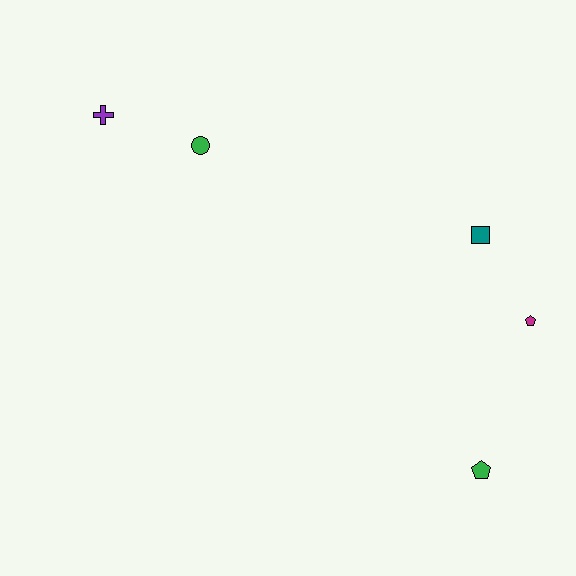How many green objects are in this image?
There are 2 green objects.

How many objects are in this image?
There are 5 objects.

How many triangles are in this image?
There are no triangles.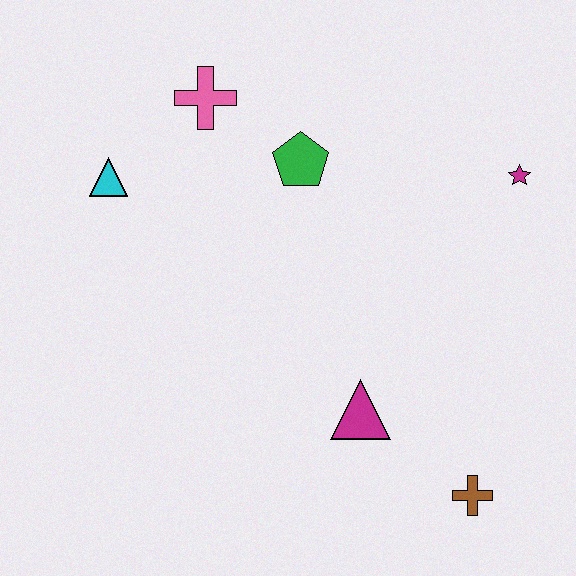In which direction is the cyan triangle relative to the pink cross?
The cyan triangle is to the left of the pink cross.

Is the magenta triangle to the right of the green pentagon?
Yes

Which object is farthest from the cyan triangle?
The brown cross is farthest from the cyan triangle.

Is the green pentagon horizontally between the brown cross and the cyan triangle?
Yes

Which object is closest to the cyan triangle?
The pink cross is closest to the cyan triangle.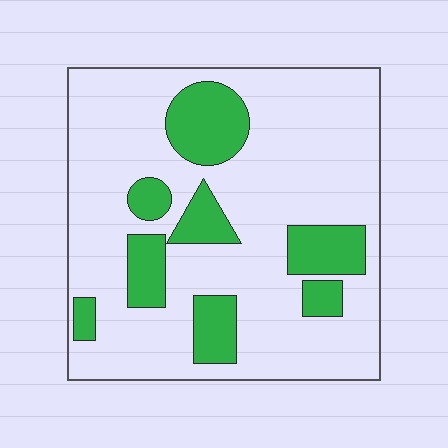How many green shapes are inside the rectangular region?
8.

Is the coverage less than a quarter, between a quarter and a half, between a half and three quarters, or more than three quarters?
Less than a quarter.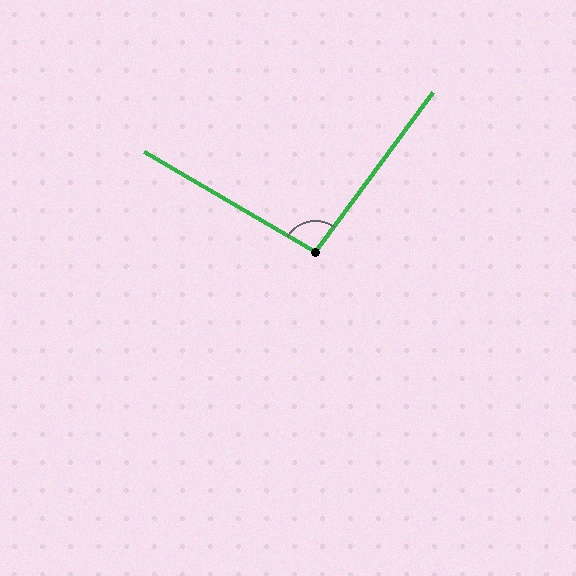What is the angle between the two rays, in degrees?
Approximately 96 degrees.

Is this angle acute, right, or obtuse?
It is obtuse.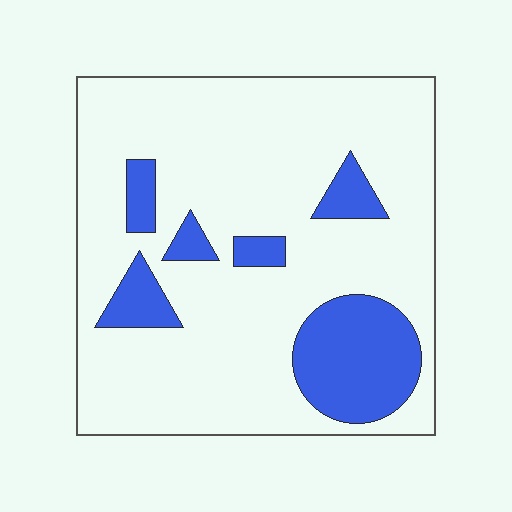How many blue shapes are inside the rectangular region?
6.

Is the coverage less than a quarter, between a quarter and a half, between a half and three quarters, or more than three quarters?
Less than a quarter.